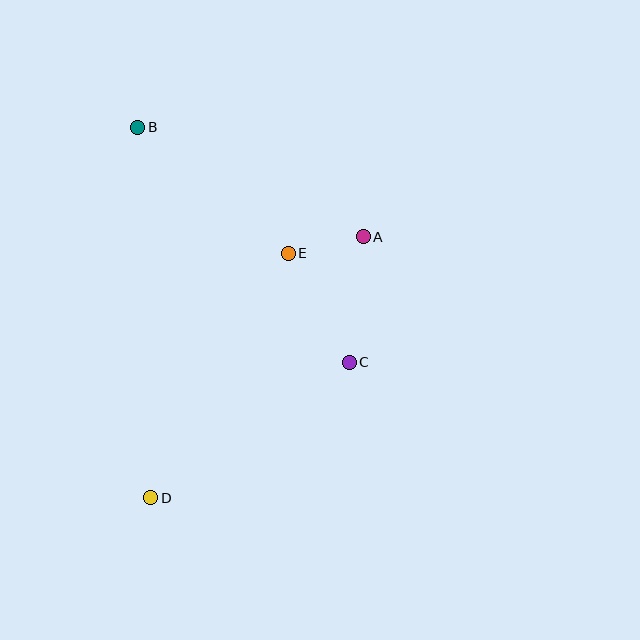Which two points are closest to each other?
Points A and E are closest to each other.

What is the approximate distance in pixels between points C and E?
The distance between C and E is approximately 125 pixels.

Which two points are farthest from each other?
Points B and D are farthest from each other.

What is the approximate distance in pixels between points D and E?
The distance between D and E is approximately 280 pixels.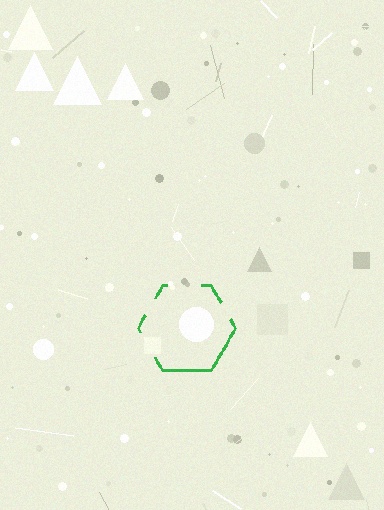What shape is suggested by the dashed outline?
The dashed outline suggests a hexagon.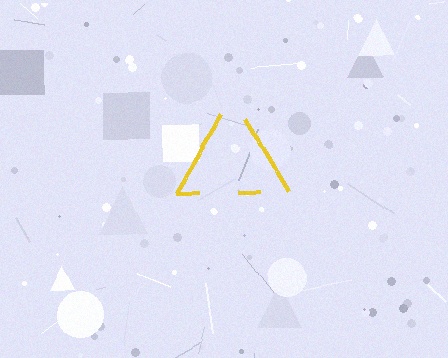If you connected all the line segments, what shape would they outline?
They would outline a triangle.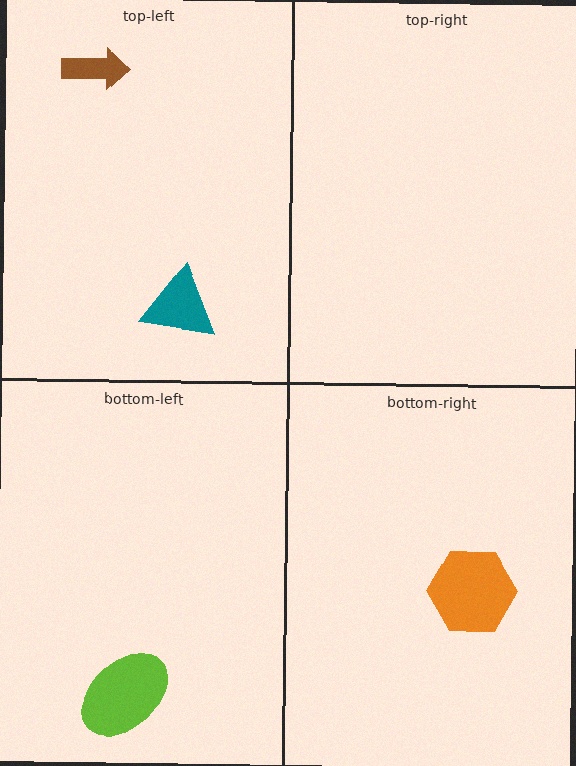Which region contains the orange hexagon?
The bottom-right region.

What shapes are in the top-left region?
The teal triangle, the brown arrow.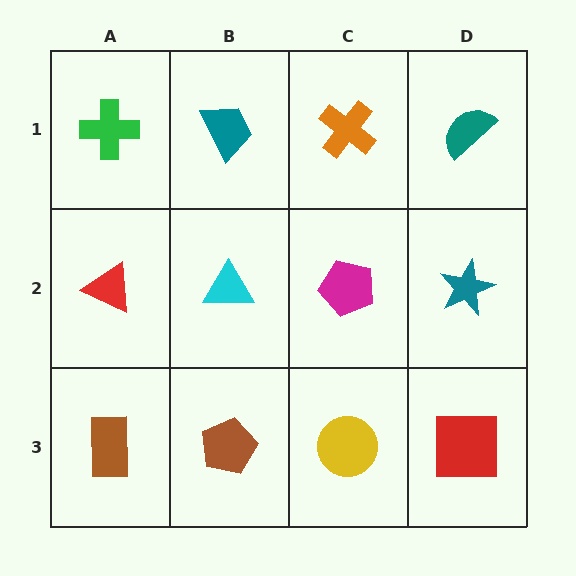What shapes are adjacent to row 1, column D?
A teal star (row 2, column D), an orange cross (row 1, column C).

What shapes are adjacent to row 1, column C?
A magenta pentagon (row 2, column C), a teal trapezoid (row 1, column B), a teal semicircle (row 1, column D).